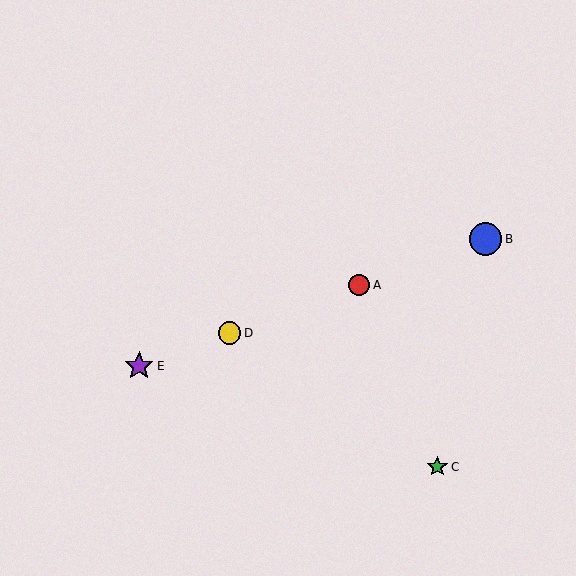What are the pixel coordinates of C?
Object C is at (437, 467).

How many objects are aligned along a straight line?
4 objects (A, B, D, E) are aligned along a straight line.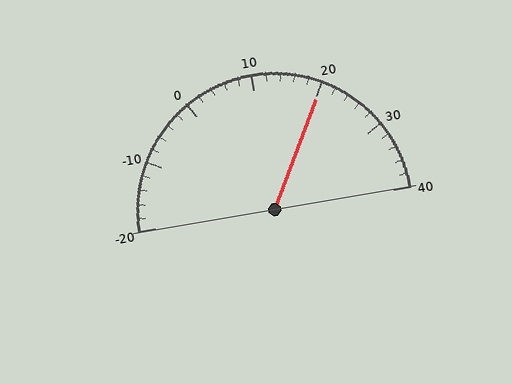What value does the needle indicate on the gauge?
The needle indicates approximately 20.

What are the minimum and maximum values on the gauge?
The gauge ranges from -20 to 40.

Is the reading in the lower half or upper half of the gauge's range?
The reading is in the upper half of the range (-20 to 40).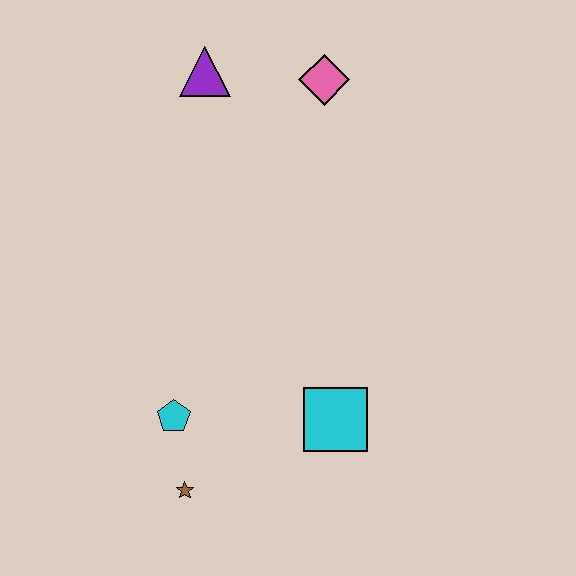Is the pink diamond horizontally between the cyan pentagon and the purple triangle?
No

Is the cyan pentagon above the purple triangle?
No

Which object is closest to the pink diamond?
The purple triangle is closest to the pink diamond.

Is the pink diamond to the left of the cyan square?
Yes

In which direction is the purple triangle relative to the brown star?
The purple triangle is above the brown star.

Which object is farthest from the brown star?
The pink diamond is farthest from the brown star.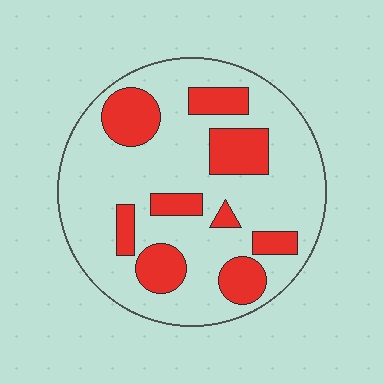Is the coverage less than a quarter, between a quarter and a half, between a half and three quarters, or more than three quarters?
Between a quarter and a half.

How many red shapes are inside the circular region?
9.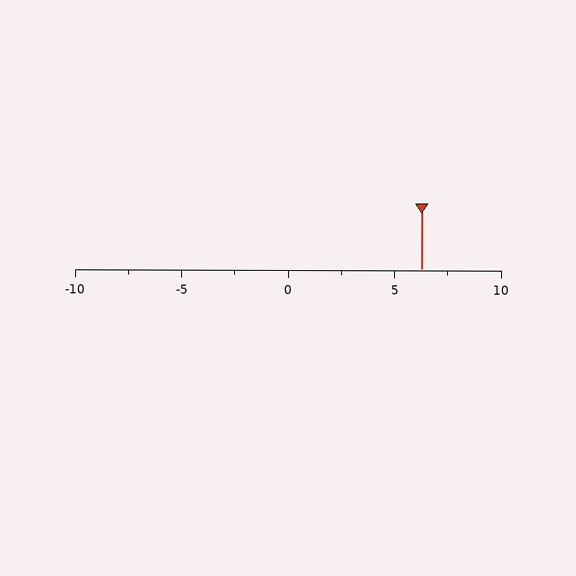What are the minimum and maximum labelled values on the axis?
The axis runs from -10 to 10.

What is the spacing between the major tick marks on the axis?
The major ticks are spaced 5 apart.